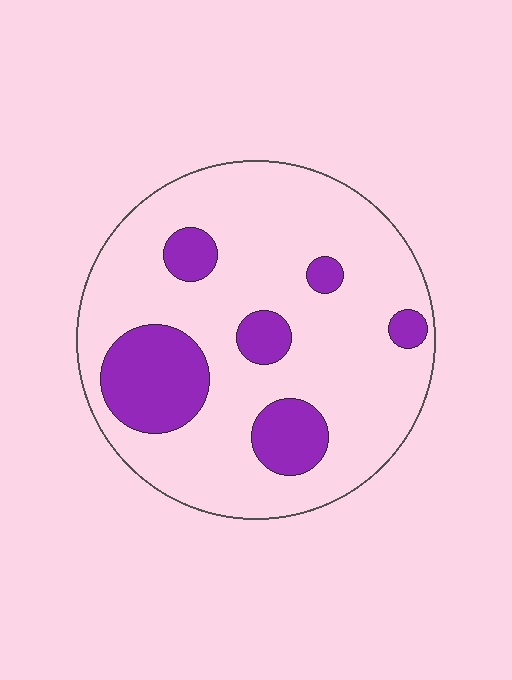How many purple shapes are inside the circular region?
6.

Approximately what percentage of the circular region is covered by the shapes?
Approximately 20%.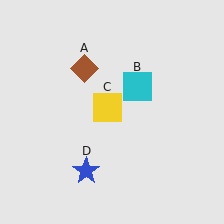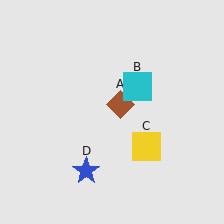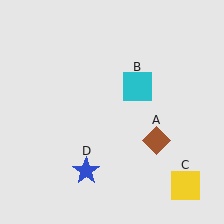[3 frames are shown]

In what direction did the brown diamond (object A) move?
The brown diamond (object A) moved down and to the right.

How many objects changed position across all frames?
2 objects changed position: brown diamond (object A), yellow square (object C).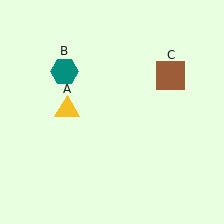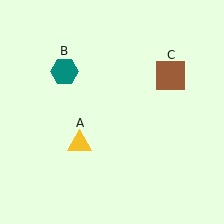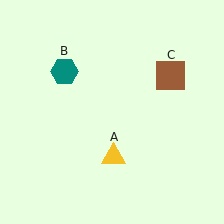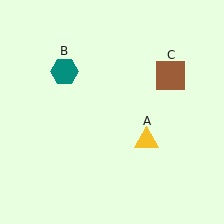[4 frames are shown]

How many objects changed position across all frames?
1 object changed position: yellow triangle (object A).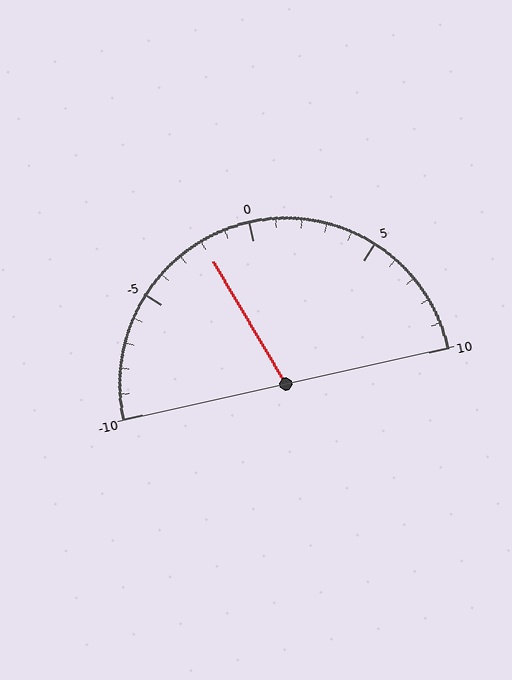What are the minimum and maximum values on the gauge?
The gauge ranges from -10 to 10.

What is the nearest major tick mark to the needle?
The nearest major tick mark is 0.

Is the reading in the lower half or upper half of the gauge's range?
The reading is in the lower half of the range (-10 to 10).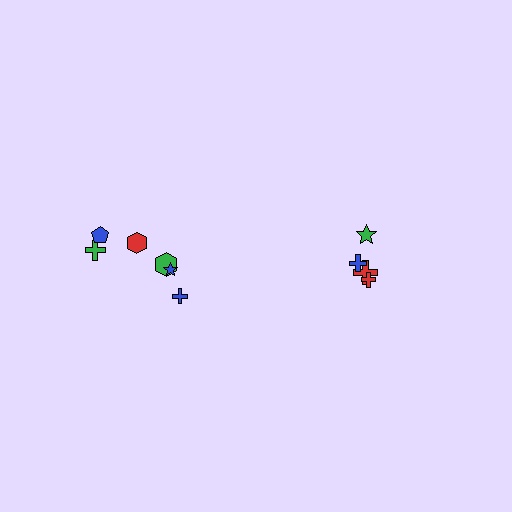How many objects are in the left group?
There are 6 objects.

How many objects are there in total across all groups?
There are 10 objects.